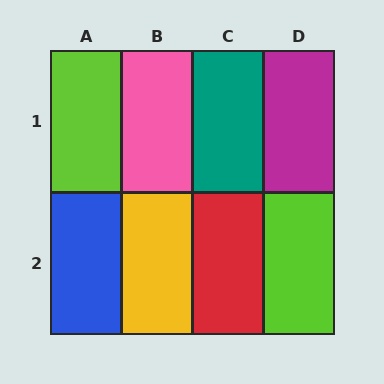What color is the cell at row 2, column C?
Red.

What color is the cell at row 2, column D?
Lime.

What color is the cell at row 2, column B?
Yellow.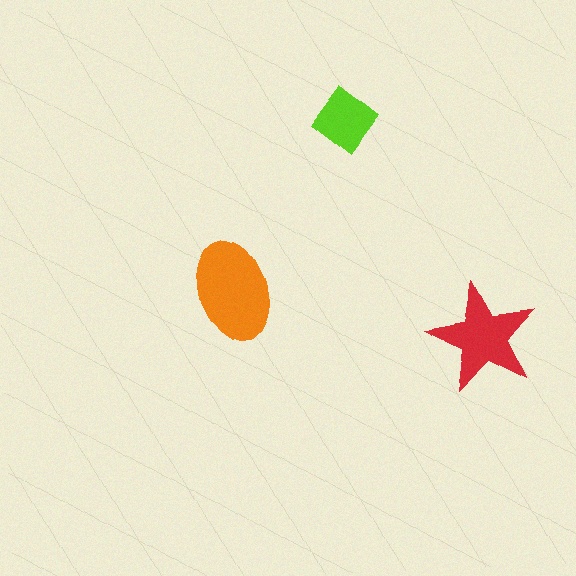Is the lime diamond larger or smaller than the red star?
Smaller.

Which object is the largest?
The orange ellipse.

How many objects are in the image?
There are 3 objects in the image.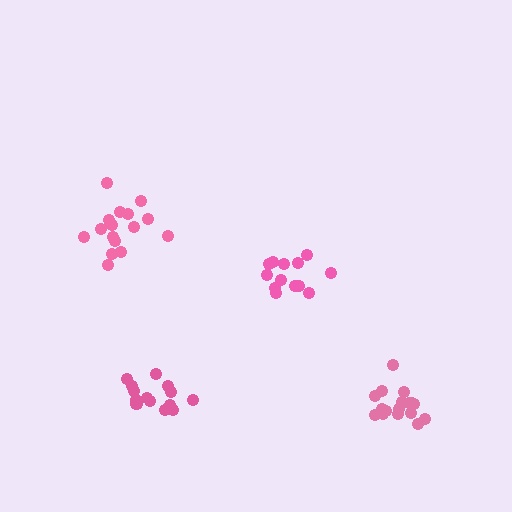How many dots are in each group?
Group 1: 16 dots, Group 2: 17 dots, Group 3: 15 dots, Group 4: 13 dots (61 total).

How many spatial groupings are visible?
There are 4 spatial groupings.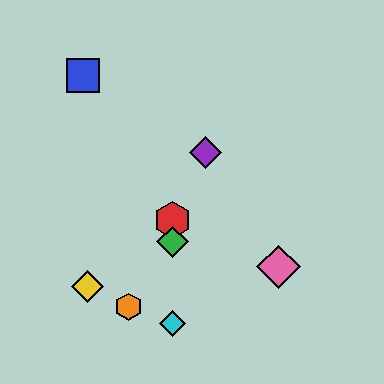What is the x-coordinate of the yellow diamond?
The yellow diamond is at x≈88.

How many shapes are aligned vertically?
3 shapes (the red hexagon, the green diamond, the cyan diamond) are aligned vertically.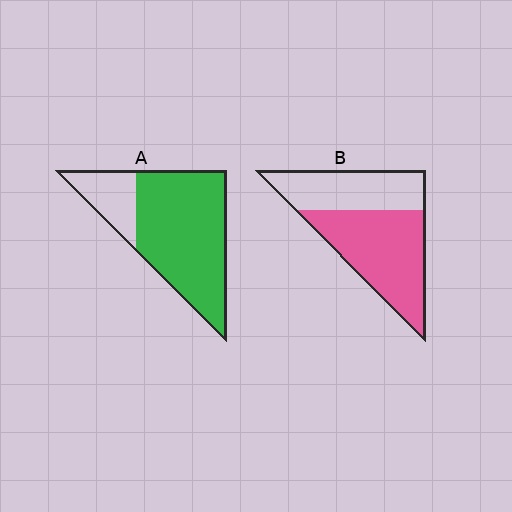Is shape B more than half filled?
Yes.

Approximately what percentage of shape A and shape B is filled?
A is approximately 80% and B is approximately 60%.